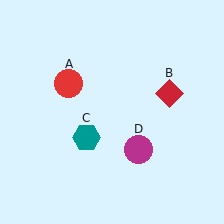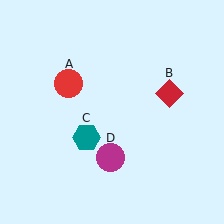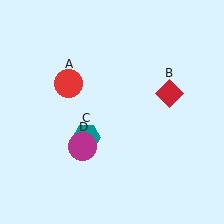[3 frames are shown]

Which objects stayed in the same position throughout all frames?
Red circle (object A) and red diamond (object B) and teal hexagon (object C) remained stationary.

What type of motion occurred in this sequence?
The magenta circle (object D) rotated clockwise around the center of the scene.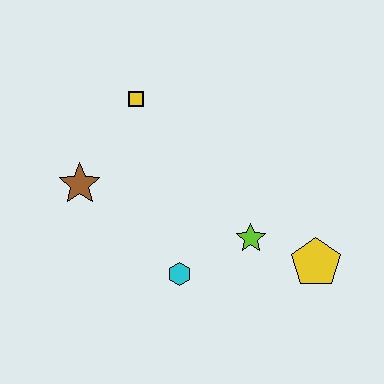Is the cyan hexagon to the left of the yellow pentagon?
Yes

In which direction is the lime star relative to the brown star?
The lime star is to the right of the brown star.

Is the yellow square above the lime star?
Yes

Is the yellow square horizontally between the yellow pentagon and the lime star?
No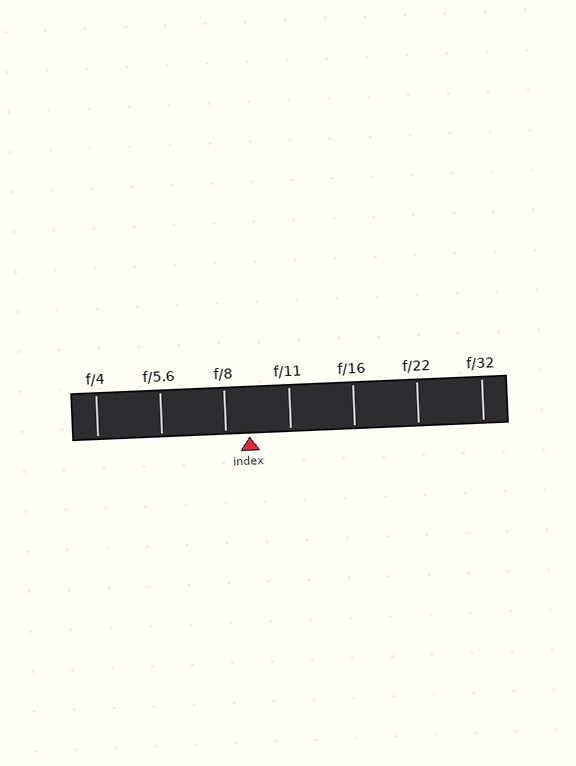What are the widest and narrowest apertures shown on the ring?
The widest aperture shown is f/4 and the narrowest is f/32.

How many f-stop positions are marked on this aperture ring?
There are 7 f-stop positions marked.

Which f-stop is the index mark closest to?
The index mark is closest to f/8.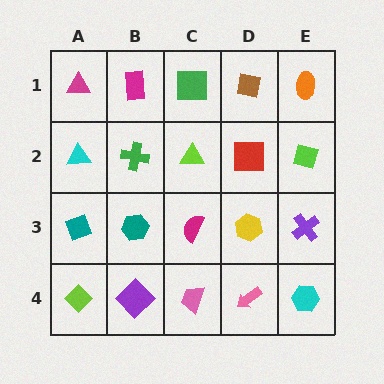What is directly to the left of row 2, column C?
A green cross.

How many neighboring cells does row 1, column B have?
3.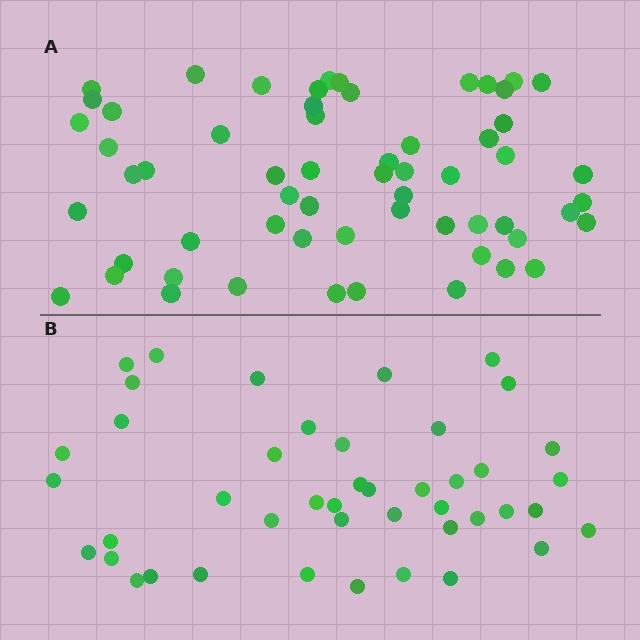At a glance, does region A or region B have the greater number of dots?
Region A (the top region) has more dots.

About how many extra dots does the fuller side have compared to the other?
Region A has approximately 15 more dots than region B.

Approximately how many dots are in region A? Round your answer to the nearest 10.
About 60 dots.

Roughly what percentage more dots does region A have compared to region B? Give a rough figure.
About 35% more.